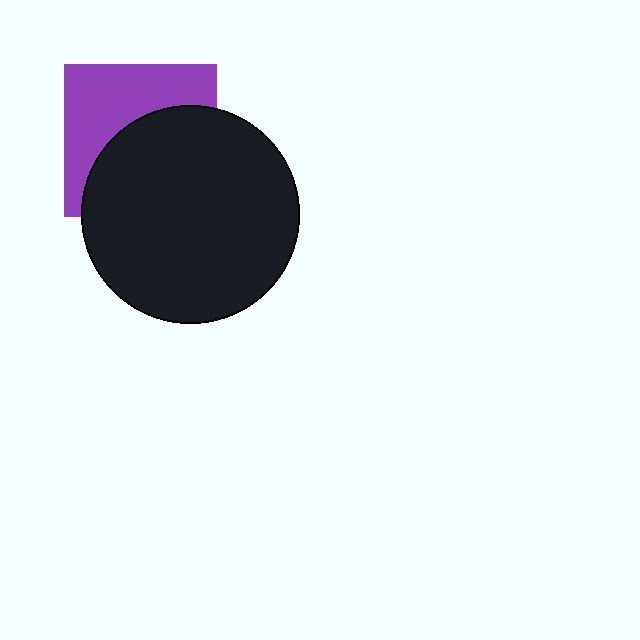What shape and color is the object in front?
The object in front is a black circle.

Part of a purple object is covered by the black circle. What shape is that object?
It is a square.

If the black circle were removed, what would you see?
You would see the complete purple square.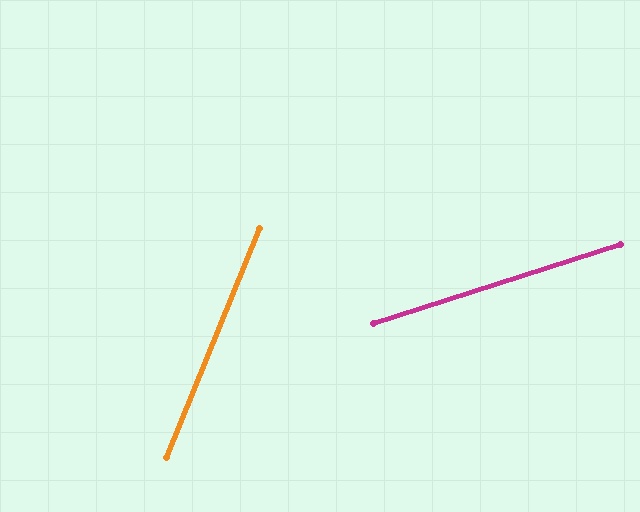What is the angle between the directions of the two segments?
Approximately 50 degrees.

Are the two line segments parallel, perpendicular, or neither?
Neither parallel nor perpendicular — they differ by about 50°.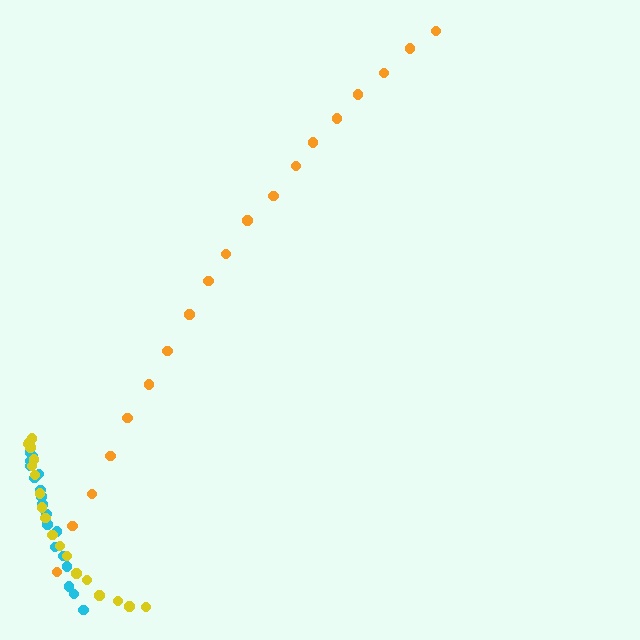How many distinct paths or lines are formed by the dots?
There are 3 distinct paths.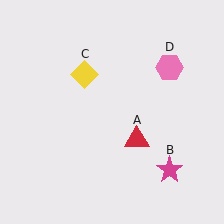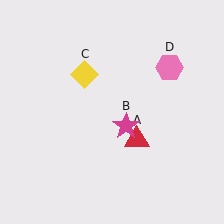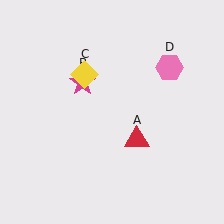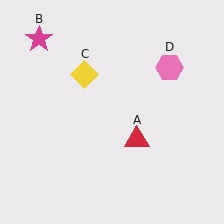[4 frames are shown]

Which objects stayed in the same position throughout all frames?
Red triangle (object A) and yellow diamond (object C) and pink hexagon (object D) remained stationary.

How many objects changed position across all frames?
1 object changed position: magenta star (object B).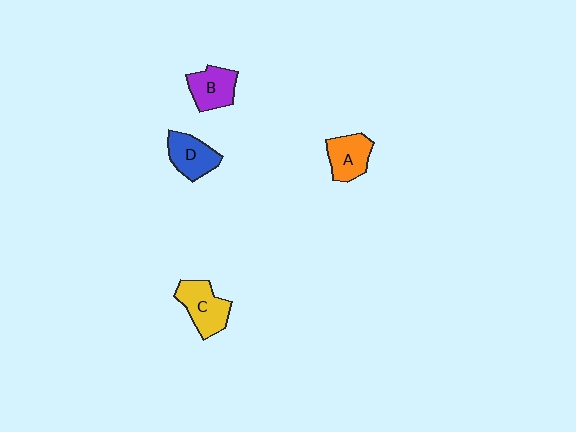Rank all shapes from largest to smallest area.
From largest to smallest: C (yellow), D (blue), A (orange), B (purple).